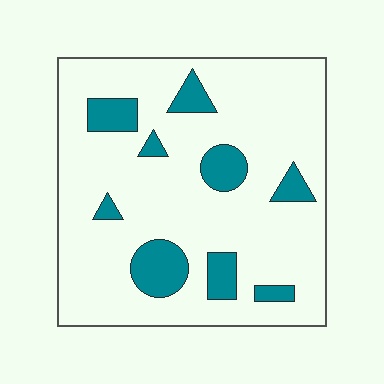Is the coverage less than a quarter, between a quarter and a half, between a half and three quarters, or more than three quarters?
Less than a quarter.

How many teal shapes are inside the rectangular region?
9.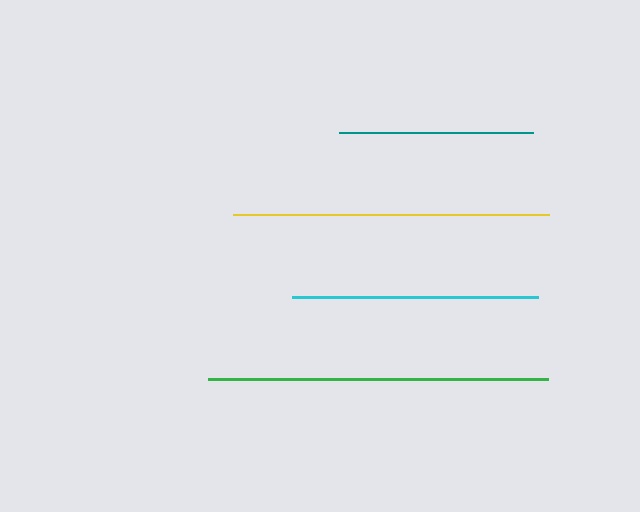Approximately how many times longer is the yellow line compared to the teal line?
The yellow line is approximately 1.6 times the length of the teal line.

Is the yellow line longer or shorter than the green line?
The green line is longer than the yellow line.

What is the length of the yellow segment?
The yellow segment is approximately 316 pixels long.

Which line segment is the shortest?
The teal line is the shortest at approximately 194 pixels.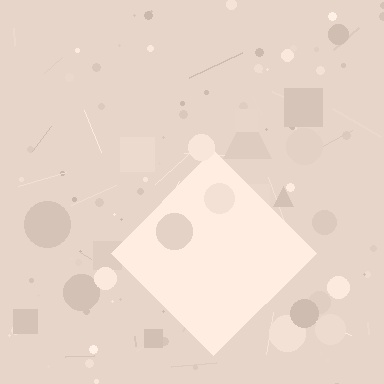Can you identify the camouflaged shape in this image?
The camouflaged shape is a diamond.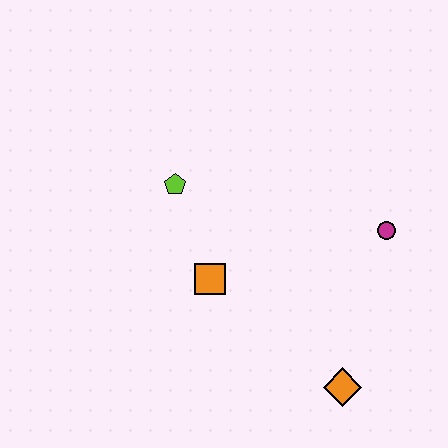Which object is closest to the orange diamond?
The magenta circle is closest to the orange diamond.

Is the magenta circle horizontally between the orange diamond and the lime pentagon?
No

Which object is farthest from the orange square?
The magenta circle is farthest from the orange square.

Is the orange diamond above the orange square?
No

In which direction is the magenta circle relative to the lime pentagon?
The magenta circle is to the right of the lime pentagon.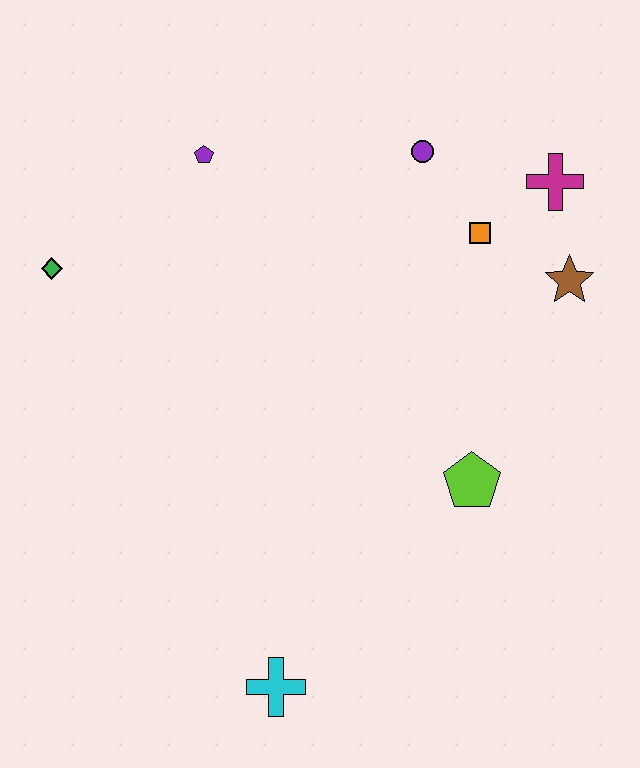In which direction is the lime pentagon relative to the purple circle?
The lime pentagon is below the purple circle.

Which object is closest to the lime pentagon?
The brown star is closest to the lime pentagon.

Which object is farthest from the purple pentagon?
The cyan cross is farthest from the purple pentagon.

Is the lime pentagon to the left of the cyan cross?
No